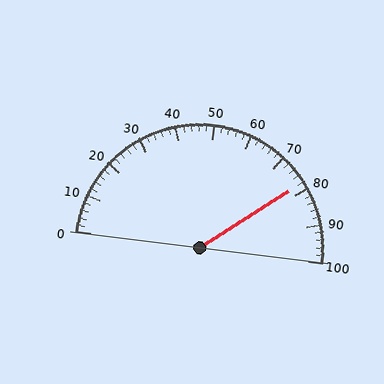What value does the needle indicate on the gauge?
The needle indicates approximately 78.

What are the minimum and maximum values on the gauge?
The gauge ranges from 0 to 100.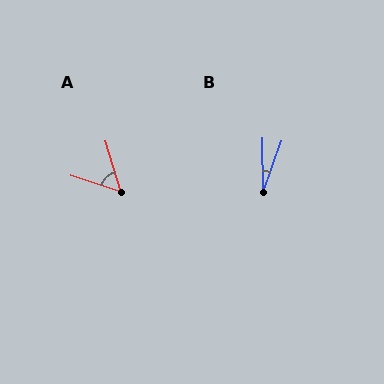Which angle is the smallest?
B, at approximately 21 degrees.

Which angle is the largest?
A, at approximately 55 degrees.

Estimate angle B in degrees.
Approximately 21 degrees.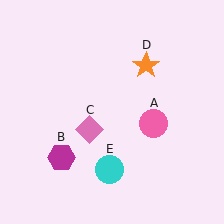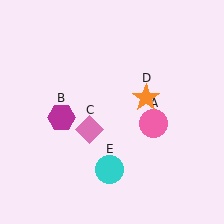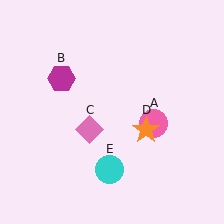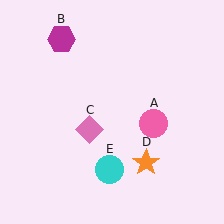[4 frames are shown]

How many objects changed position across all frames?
2 objects changed position: magenta hexagon (object B), orange star (object D).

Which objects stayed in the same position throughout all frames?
Pink circle (object A) and pink diamond (object C) and cyan circle (object E) remained stationary.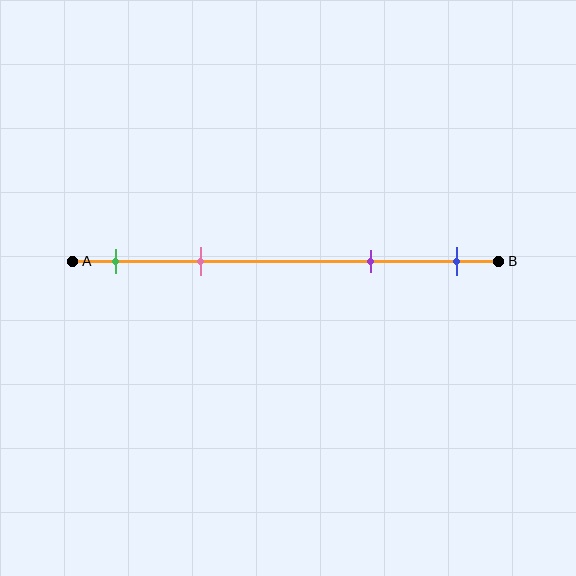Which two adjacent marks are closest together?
The green and pink marks are the closest adjacent pair.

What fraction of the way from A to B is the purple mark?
The purple mark is approximately 70% (0.7) of the way from A to B.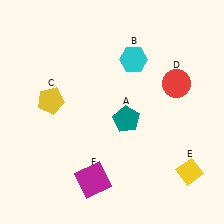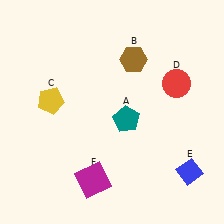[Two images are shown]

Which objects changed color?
B changed from cyan to brown. E changed from yellow to blue.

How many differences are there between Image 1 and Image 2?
There are 2 differences between the two images.